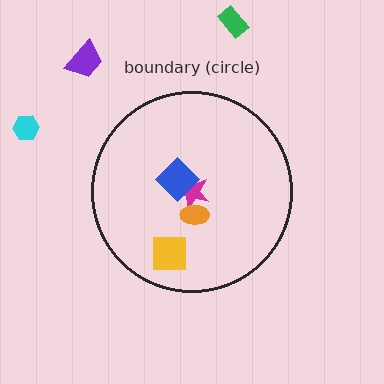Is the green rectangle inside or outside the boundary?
Outside.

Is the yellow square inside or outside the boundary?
Inside.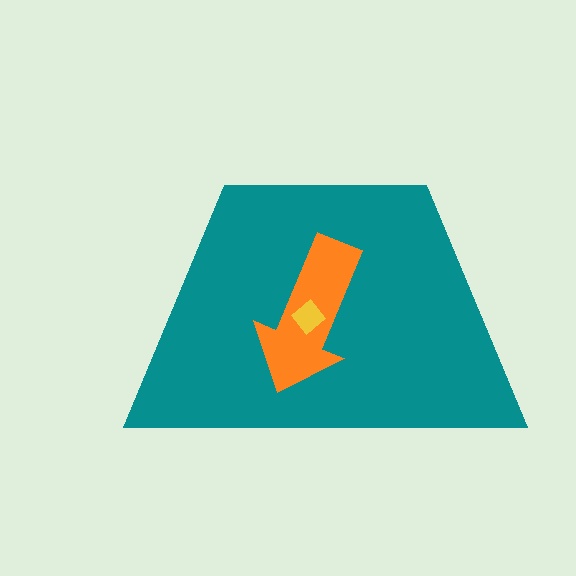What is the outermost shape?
The teal trapezoid.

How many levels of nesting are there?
3.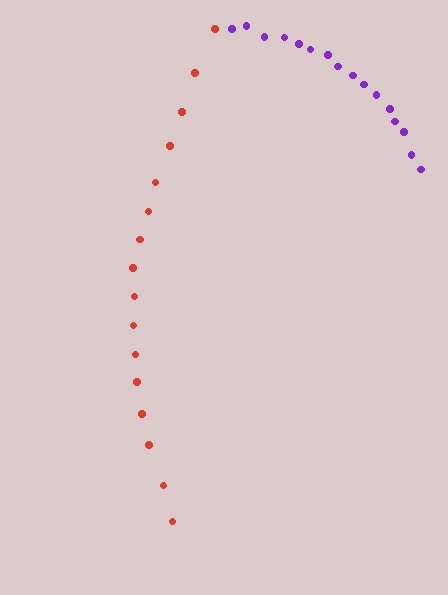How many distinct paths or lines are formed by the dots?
There are 2 distinct paths.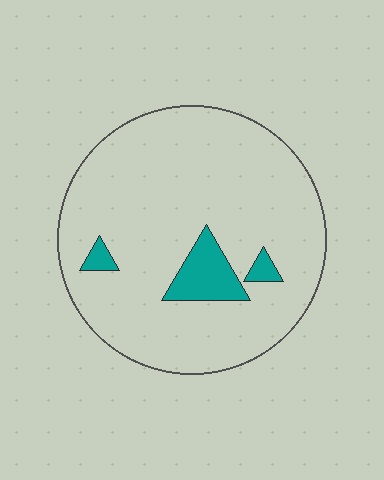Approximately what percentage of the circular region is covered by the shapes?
Approximately 10%.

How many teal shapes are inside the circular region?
3.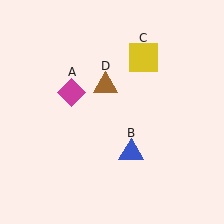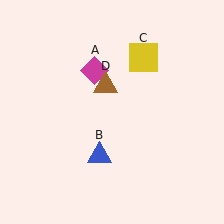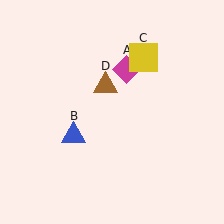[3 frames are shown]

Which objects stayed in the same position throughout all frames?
Yellow square (object C) and brown triangle (object D) remained stationary.